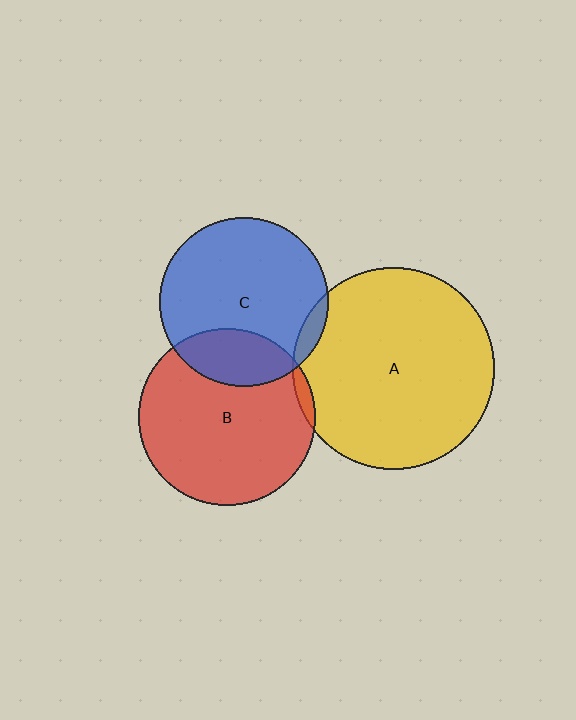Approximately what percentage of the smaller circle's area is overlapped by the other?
Approximately 20%.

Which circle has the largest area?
Circle A (yellow).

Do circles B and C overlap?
Yes.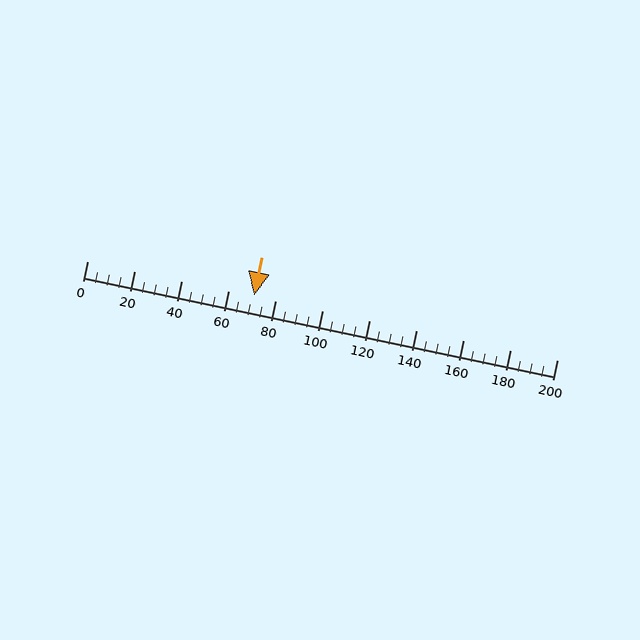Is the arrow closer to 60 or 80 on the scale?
The arrow is closer to 80.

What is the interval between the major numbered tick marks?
The major tick marks are spaced 20 units apart.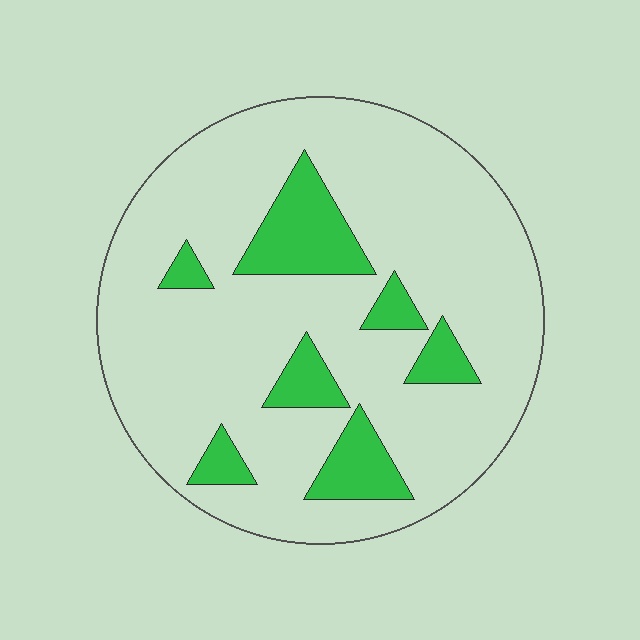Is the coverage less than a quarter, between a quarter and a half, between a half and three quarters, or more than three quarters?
Less than a quarter.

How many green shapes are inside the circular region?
7.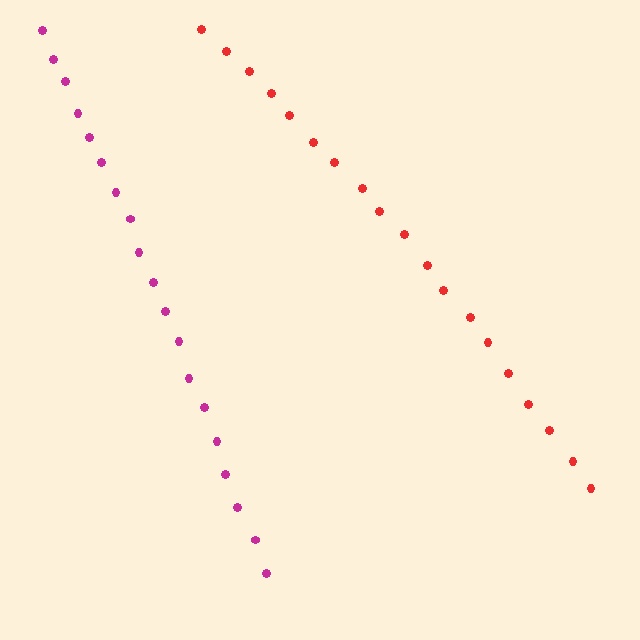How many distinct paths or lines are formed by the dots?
There are 2 distinct paths.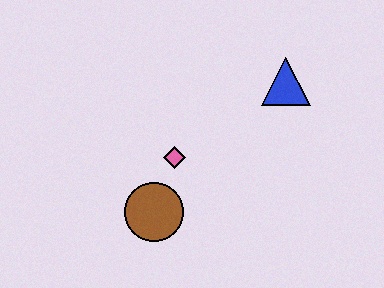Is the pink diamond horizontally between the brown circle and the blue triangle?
Yes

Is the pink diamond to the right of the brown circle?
Yes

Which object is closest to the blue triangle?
The pink diamond is closest to the blue triangle.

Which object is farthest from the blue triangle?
The brown circle is farthest from the blue triangle.